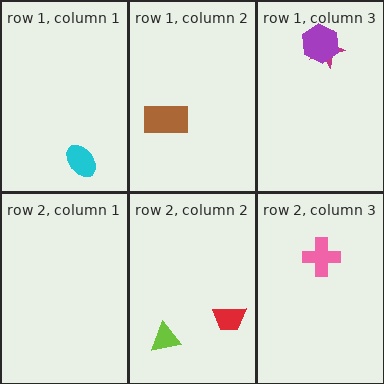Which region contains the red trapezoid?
The row 2, column 2 region.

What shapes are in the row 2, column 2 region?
The red trapezoid, the lime triangle.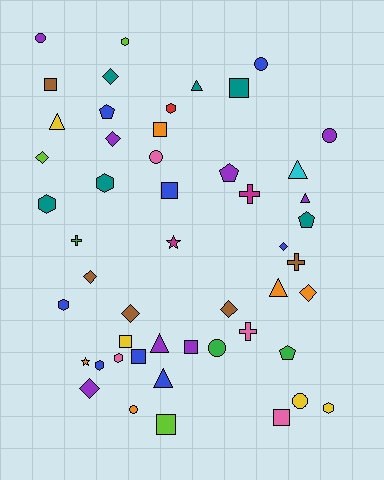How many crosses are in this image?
There are 4 crosses.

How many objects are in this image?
There are 50 objects.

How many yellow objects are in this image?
There are 4 yellow objects.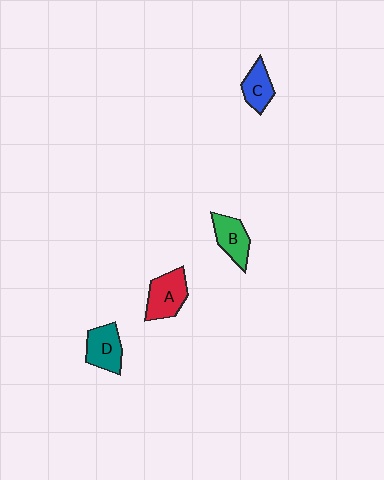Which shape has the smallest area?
Shape C (blue).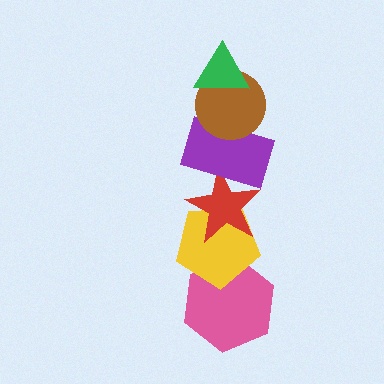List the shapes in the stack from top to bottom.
From top to bottom: the green triangle, the brown circle, the purple rectangle, the red star, the yellow pentagon, the pink hexagon.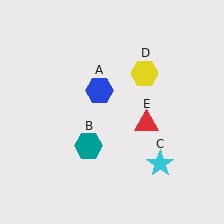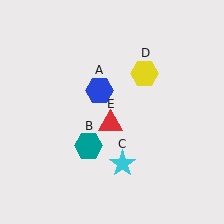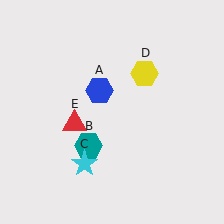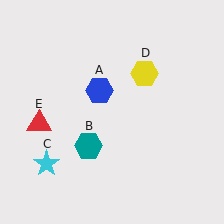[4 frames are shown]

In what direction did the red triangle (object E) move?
The red triangle (object E) moved left.